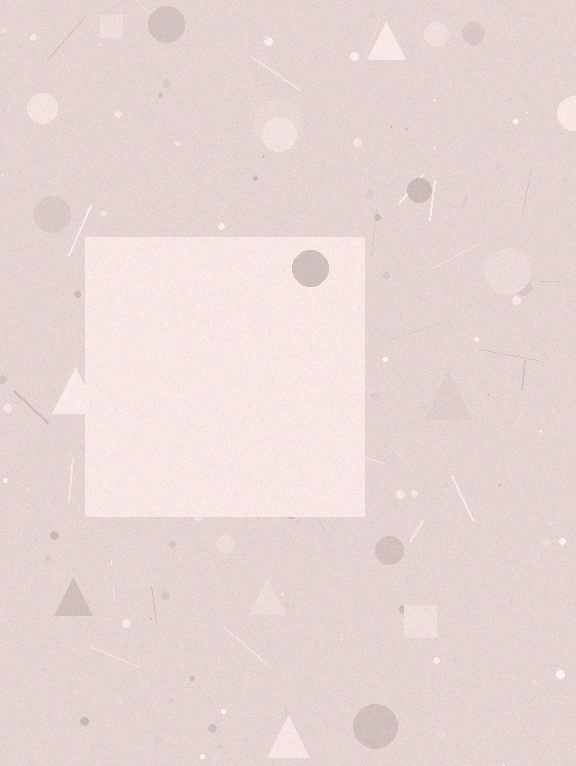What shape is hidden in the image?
A square is hidden in the image.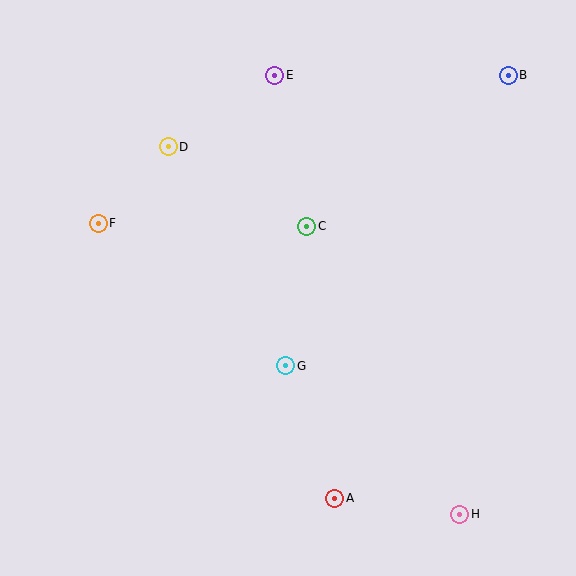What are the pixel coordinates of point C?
Point C is at (307, 226).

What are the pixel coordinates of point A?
Point A is at (335, 498).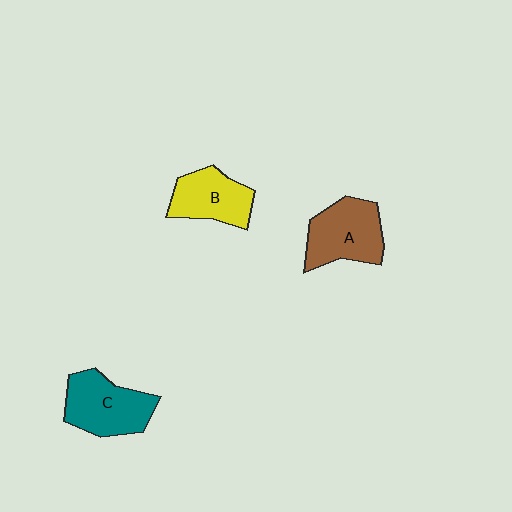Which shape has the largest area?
Shape C (teal).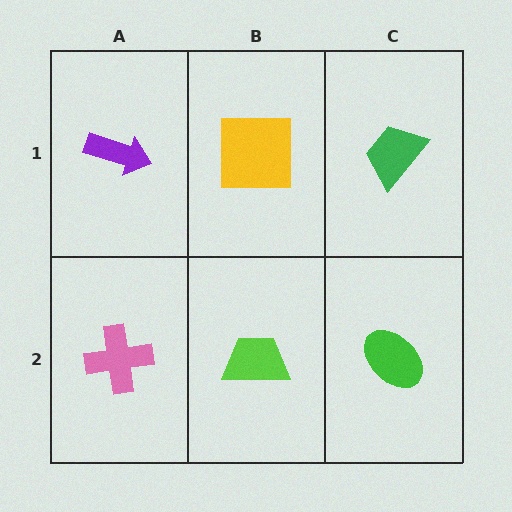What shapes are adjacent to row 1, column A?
A pink cross (row 2, column A), a yellow square (row 1, column B).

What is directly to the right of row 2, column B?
A green ellipse.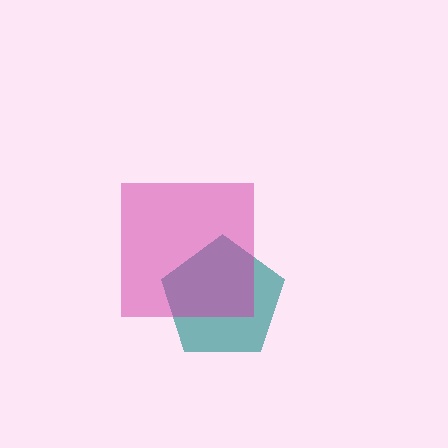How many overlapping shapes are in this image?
There are 2 overlapping shapes in the image.